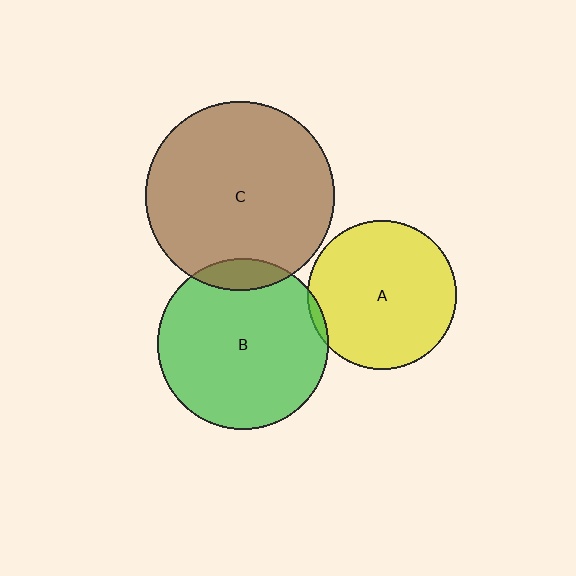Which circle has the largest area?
Circle C (brown).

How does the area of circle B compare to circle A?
Approximately 1.3 times.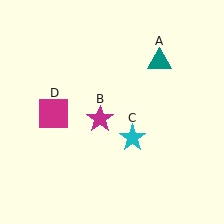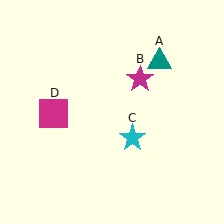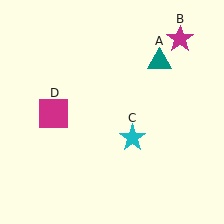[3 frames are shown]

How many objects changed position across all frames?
1 object changed position: magenta star (object B).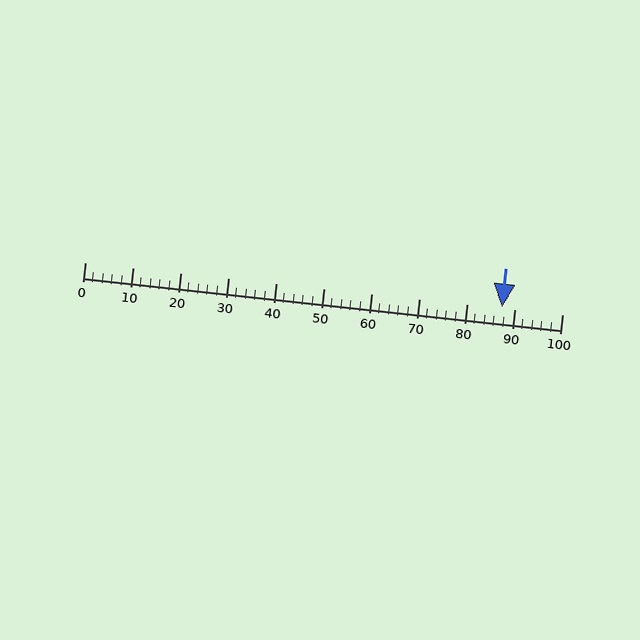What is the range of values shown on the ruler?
The ruler shows values from 0 to 100.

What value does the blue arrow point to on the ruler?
The blue arrow points to approximately 87.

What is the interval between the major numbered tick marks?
The major tick marks are spaced 10 units apart.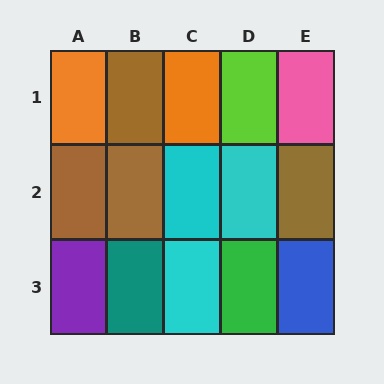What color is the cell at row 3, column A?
Purple.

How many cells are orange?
2 cells are orange.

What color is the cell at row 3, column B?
Teal.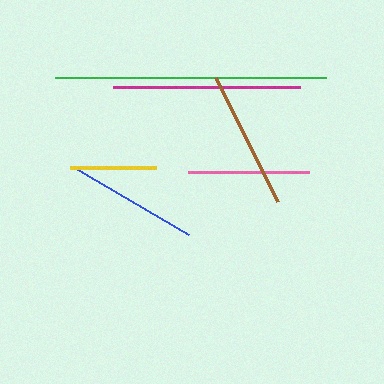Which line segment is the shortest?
The yellow line is the shortest at approximately 86 pixels.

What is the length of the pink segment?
The pink segment is approximately 121 pixels long.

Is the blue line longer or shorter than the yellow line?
The blue line is longer than the yellow line.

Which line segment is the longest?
The green line is the longest at approximately 271 pixels.